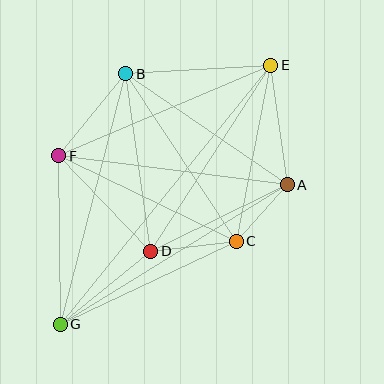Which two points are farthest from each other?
Points E and G are farthest from each other.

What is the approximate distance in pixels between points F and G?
The distance between F and G is approximately 169 pixels.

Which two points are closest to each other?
Points A and C are closest to each other.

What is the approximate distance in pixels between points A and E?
The distance between A and E is approximately 121 pixels.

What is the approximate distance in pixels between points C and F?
The distance between C and F is approximately 197 pixels.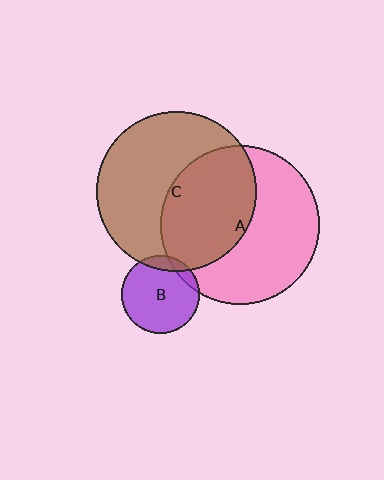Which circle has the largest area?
Circle C (brown).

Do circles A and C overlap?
Yes.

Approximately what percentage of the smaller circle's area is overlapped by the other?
Approximately 45%.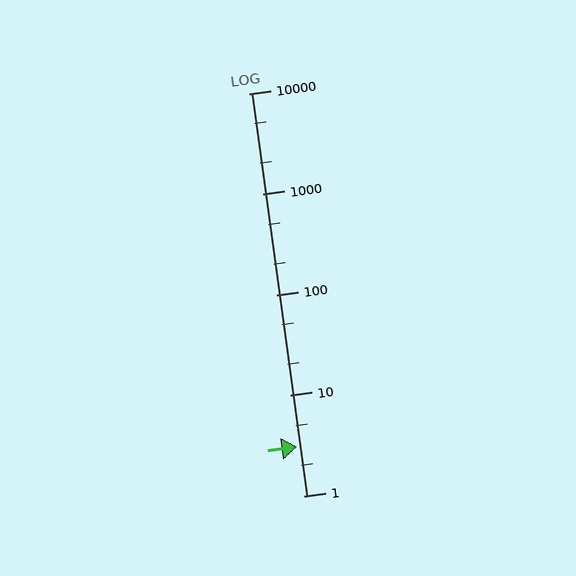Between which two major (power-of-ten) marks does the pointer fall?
The pointer is between 1 and 10.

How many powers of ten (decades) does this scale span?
The scale spans 4 decades, from 1 to 10000.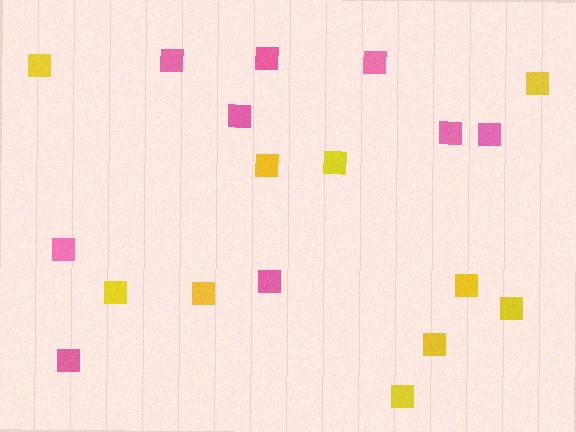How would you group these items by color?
There are 2 groups: one group of pink squares (9) and one group of yellow squares (10).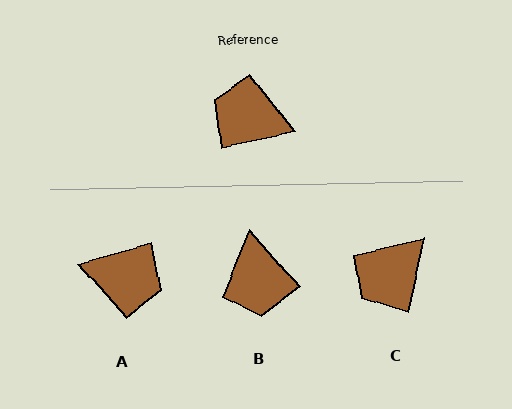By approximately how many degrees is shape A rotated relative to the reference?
Approximately 176 degrees clockwise.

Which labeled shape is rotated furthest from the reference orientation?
A, about 176 degrees away.